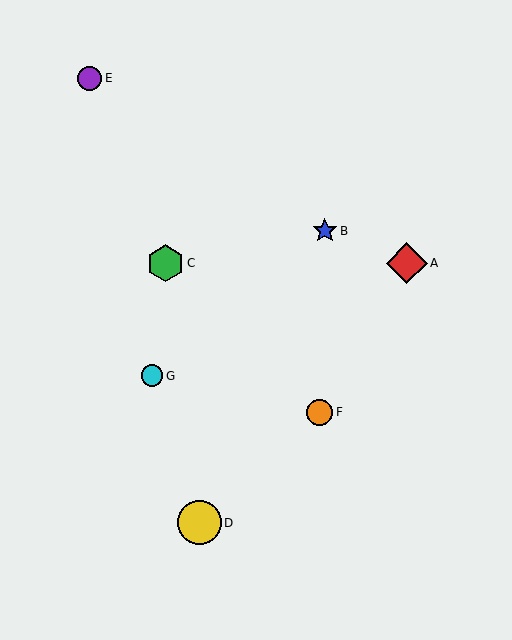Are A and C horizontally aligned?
Yes, both are at y≈263.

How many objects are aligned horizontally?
2 objects (A, C) are aligned horizontally.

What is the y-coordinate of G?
Object G is at y≈376.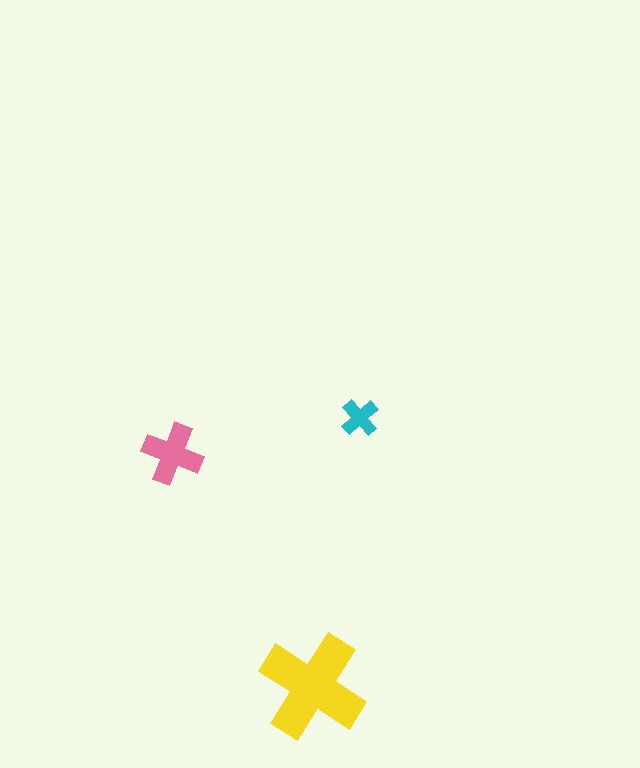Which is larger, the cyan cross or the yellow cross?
The yellow one.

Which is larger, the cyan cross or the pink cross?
The pink one.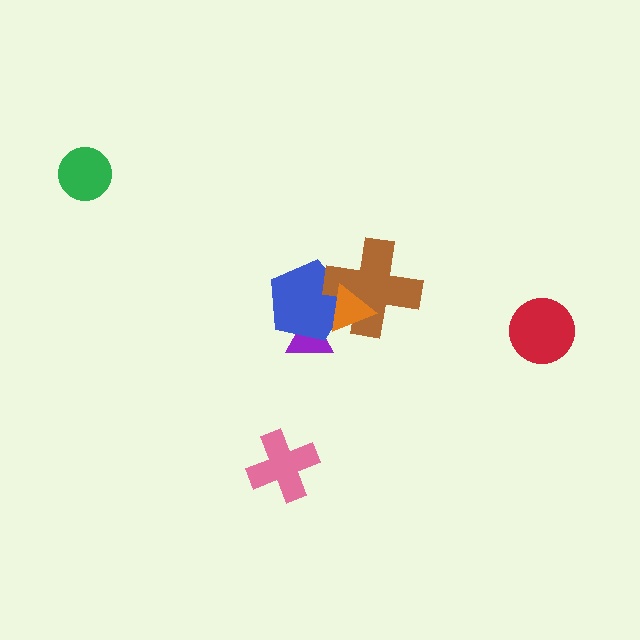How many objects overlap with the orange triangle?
3 objects overlap with the orange triangle.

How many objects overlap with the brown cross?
2 objects overlap with the brown cross.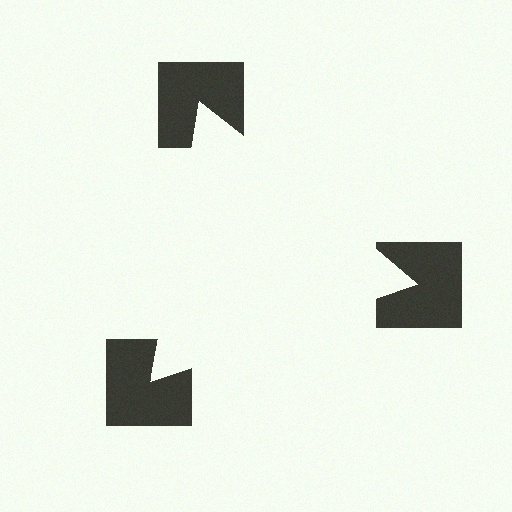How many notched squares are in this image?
There are 3 — one at each vertex of the illusory triangle.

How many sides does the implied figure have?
3 sides.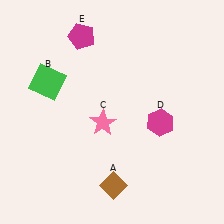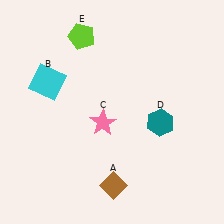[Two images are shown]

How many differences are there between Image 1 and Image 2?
There are 3 differences between the two images.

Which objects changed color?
B changed from green to cyan. D changed from magenta to teal. E changed from magenta to lime.